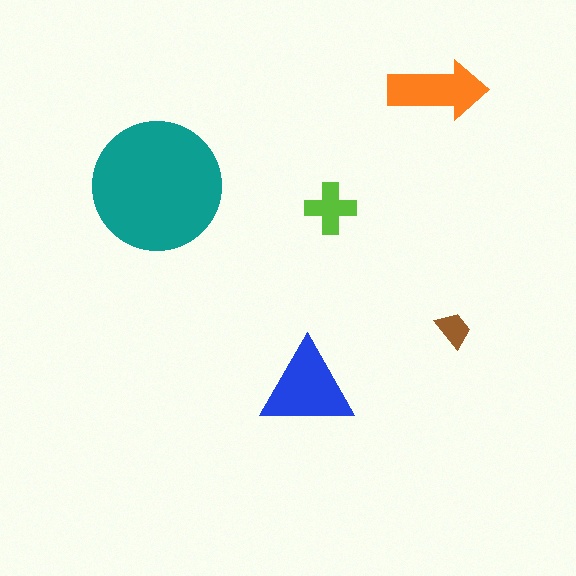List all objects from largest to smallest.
The teal circle, the blue triangle, the orange arrow, the lime cross, the brown trapezoid.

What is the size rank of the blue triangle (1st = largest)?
2nd.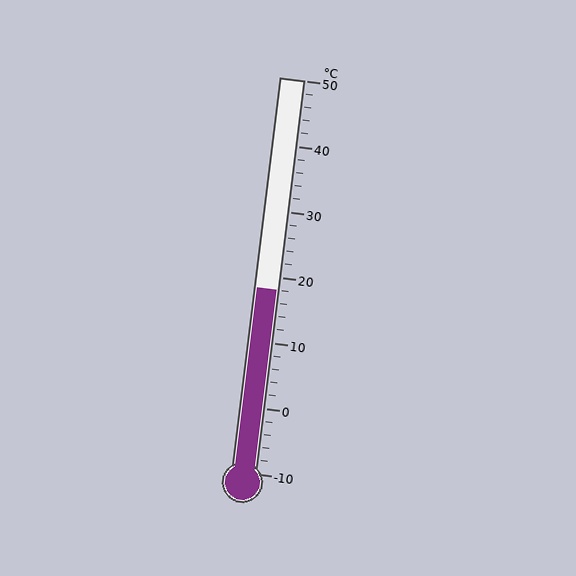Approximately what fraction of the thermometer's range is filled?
The thermometer is filled to approximately 45% of its range.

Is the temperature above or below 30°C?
The temperature is below 30°C.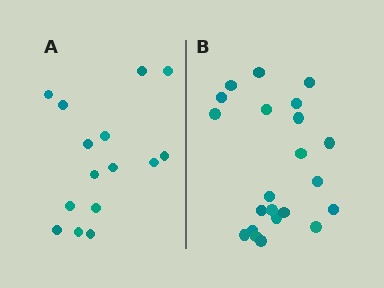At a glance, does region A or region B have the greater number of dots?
Region B (the right region) has more dots.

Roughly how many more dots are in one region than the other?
Region B has roughly 8 or so more dots than region A.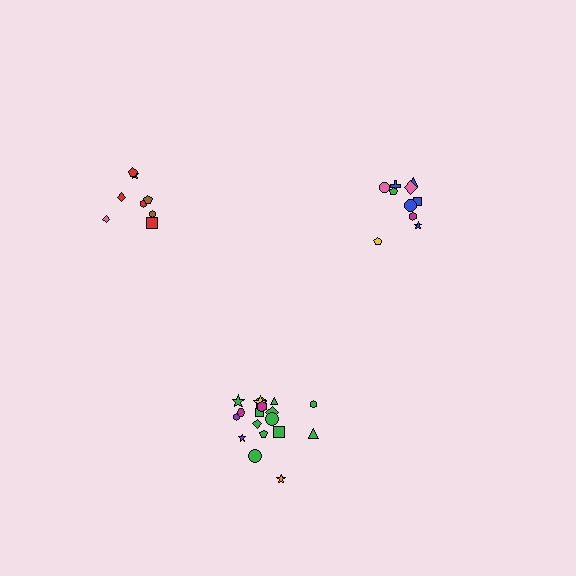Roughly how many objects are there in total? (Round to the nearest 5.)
Roughly 35 objects in total.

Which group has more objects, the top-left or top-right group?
The top-right group.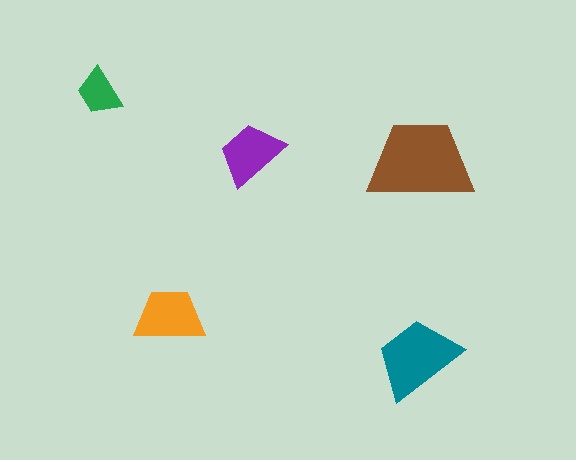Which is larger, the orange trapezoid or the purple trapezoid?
The orange one.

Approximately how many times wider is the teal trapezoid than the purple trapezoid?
About 1.5 times wider.